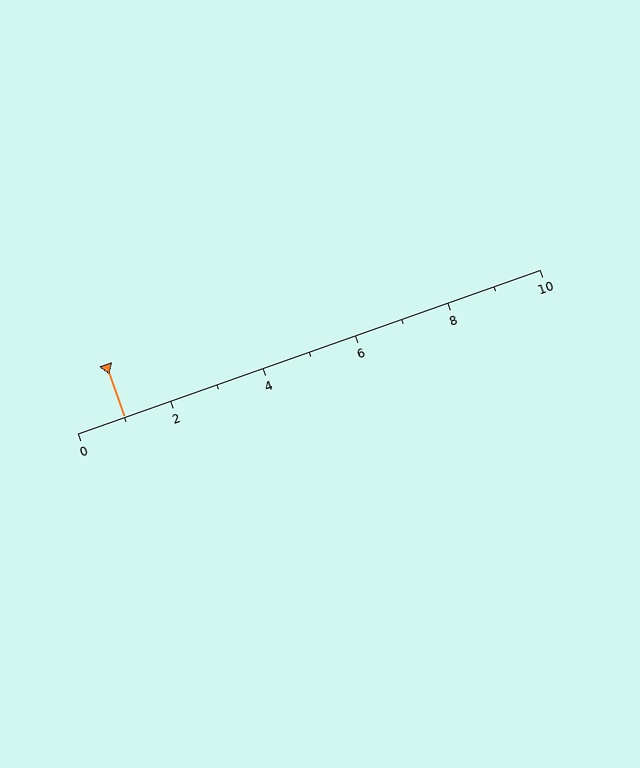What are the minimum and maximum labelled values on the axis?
The axis runs from 0 to 10.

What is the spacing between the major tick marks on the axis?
The major ticks are spaced 2 apart.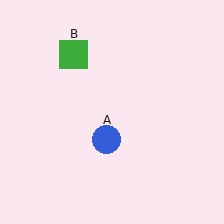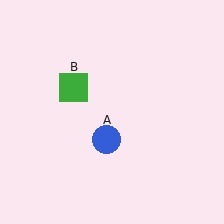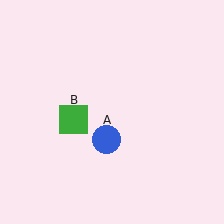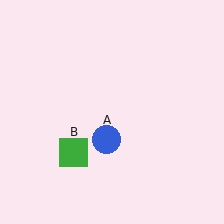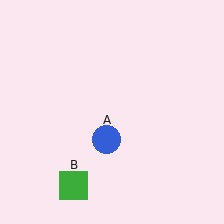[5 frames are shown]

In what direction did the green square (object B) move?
The green square (object B) moved down.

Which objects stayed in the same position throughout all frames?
Blue circle (object A) remained stationary.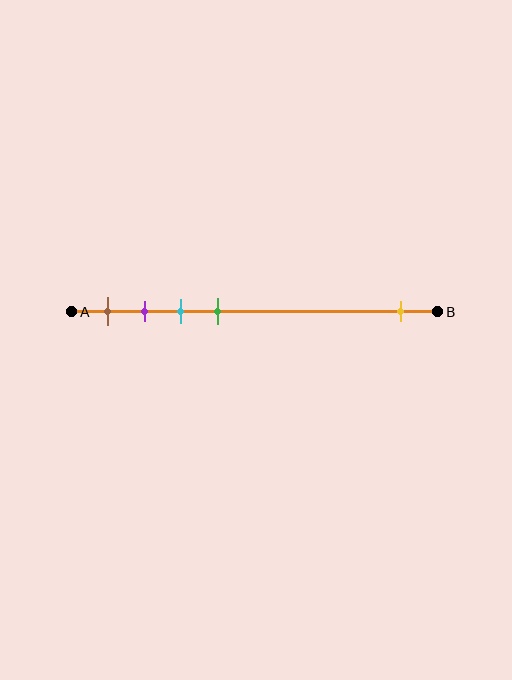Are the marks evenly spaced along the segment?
No, the marks are not evenly spaced.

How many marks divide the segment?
There are 5 marks dividing the segment.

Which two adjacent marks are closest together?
The purple and cyan marks are the closest adjacent pair.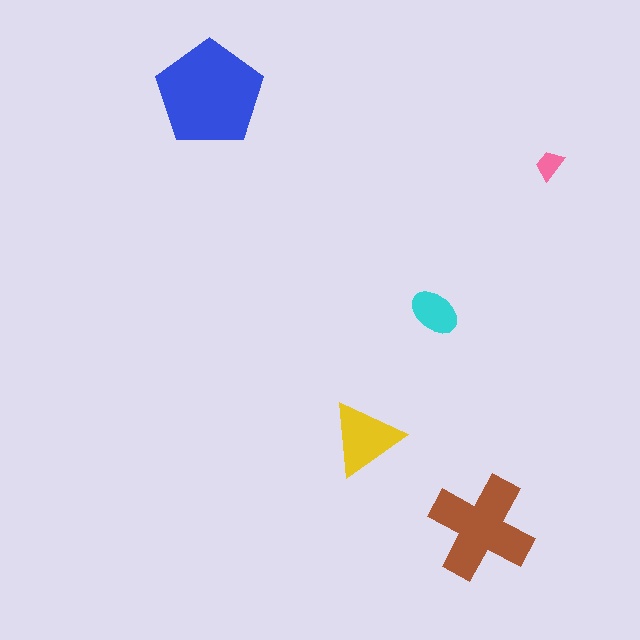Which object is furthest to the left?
The blue pentagon is leftmost.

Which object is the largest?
The blue pentagon.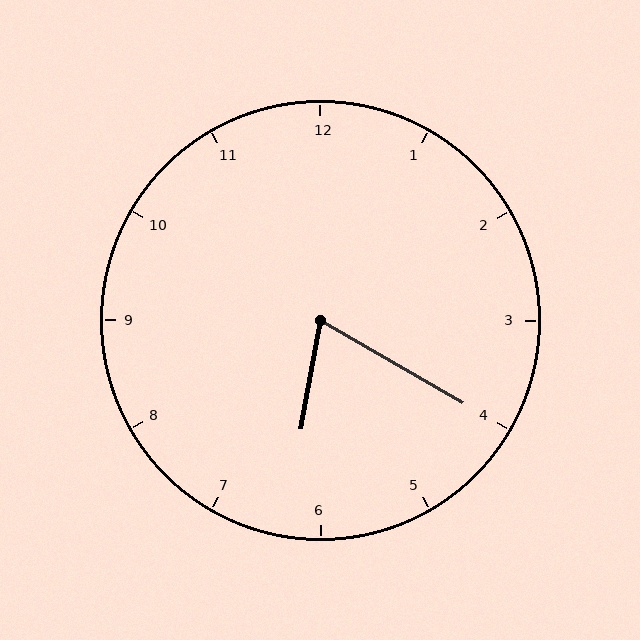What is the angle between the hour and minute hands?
Approximately 70 degrees.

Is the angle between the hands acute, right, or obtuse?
It is acute.